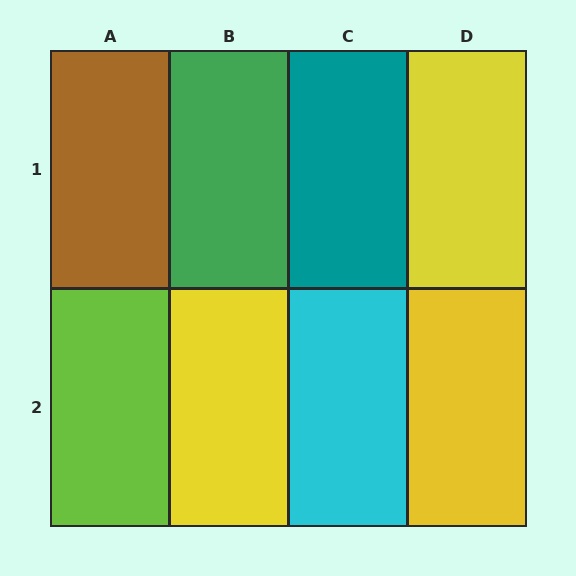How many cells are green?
1 cell is green.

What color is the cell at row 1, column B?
Green.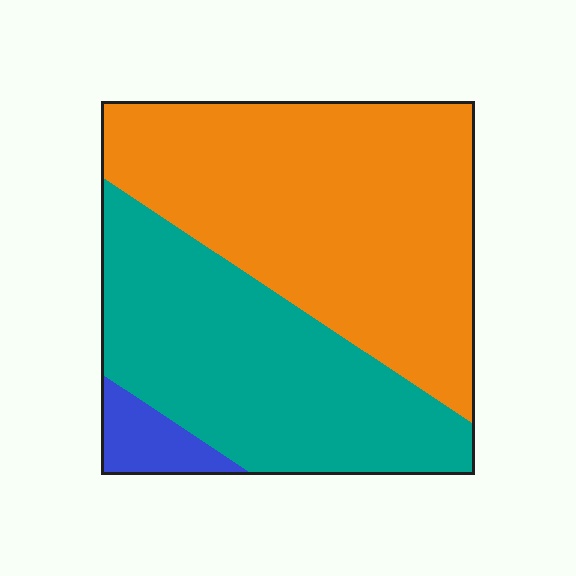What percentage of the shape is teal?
Teal covers around 40% of the shape.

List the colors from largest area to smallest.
From largest to smallest: orange, teal, blue.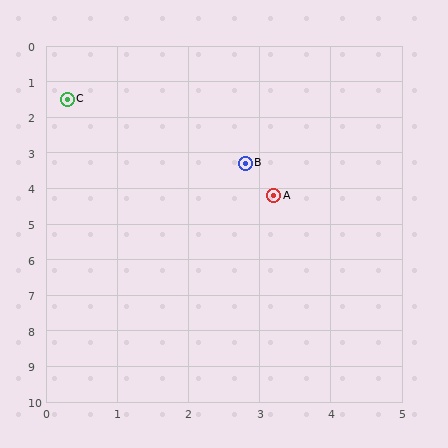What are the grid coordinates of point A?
Point A is at approximately (3.2, 4.2).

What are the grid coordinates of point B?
Point B is at approximately (2.8, 3.3).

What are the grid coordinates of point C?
Point C is at approximately (0.3, 1.5).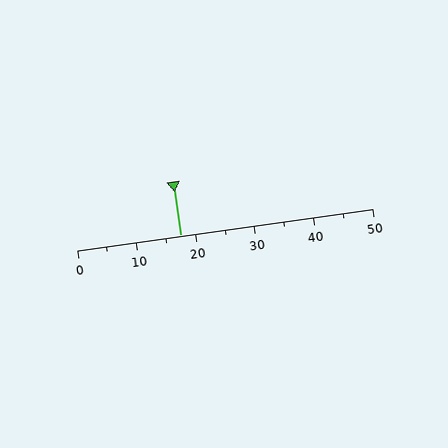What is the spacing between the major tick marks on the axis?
The major ticks are spaced 10 apart.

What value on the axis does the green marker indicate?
The marker indicates approximately 17.5.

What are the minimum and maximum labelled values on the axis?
The axis runs from 0 to 50.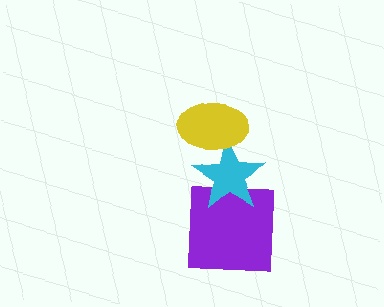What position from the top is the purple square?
The purple square is 3rd from the top.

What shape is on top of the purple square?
The cyan star is on top of the purple square.